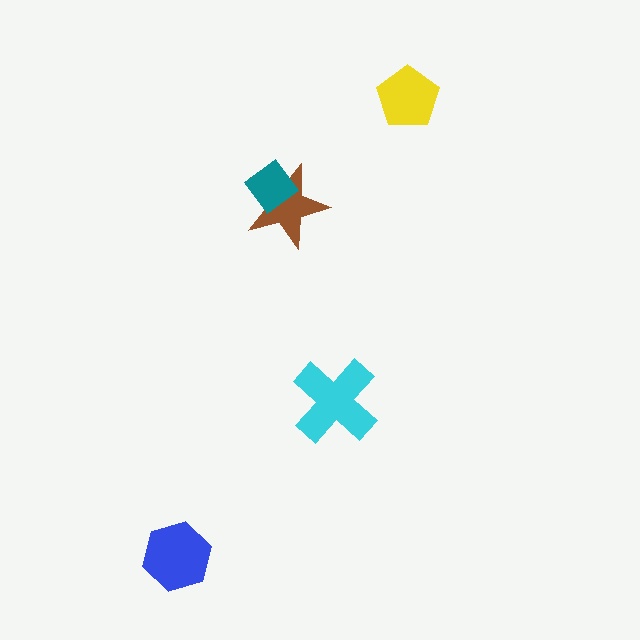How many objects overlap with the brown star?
1 object overlaps with the brown star.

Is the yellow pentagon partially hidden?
No, no other shape covers it.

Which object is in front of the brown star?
The teal diamond is in front of the brown star.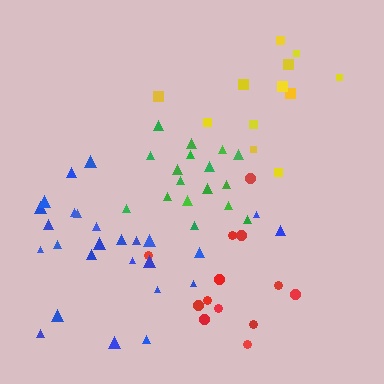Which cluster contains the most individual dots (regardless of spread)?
Blue (26).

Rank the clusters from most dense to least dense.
green, blue, yellow, red.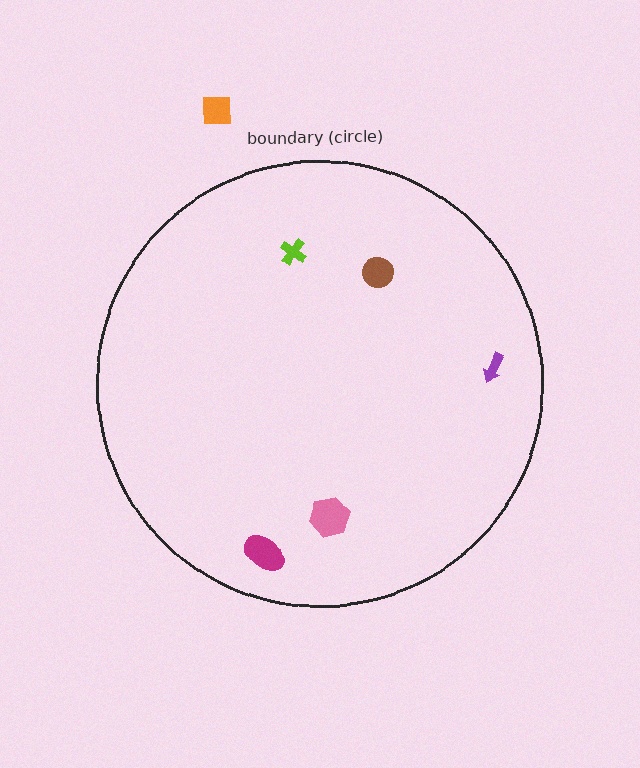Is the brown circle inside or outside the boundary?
Inside.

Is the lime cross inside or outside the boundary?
Inside.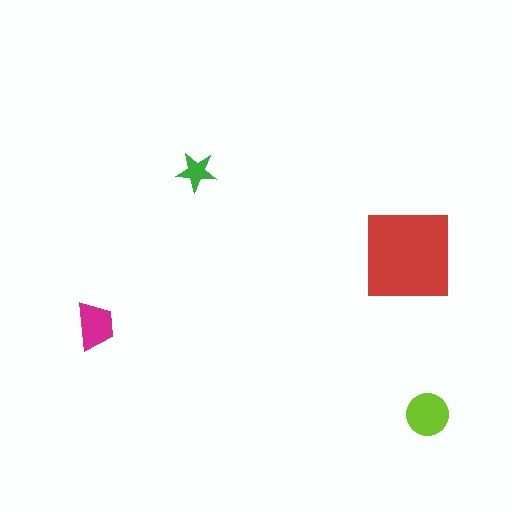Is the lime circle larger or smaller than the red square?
Smaller.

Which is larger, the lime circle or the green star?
The lime circle.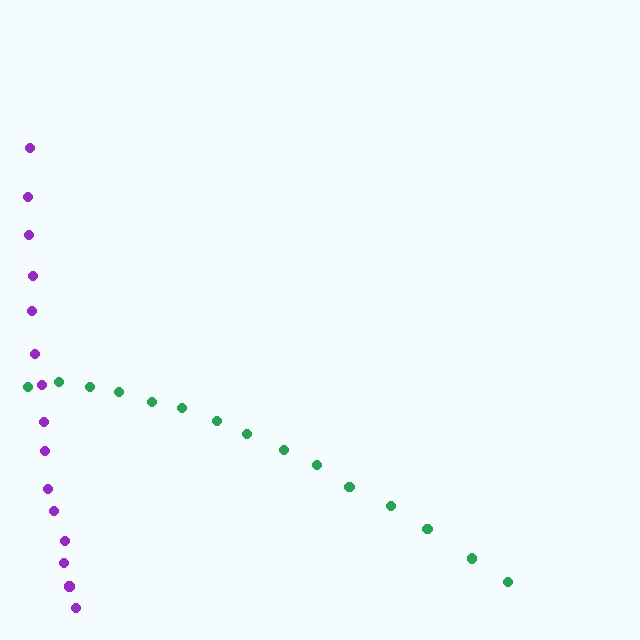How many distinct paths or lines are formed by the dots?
There are 2 distinct paths.